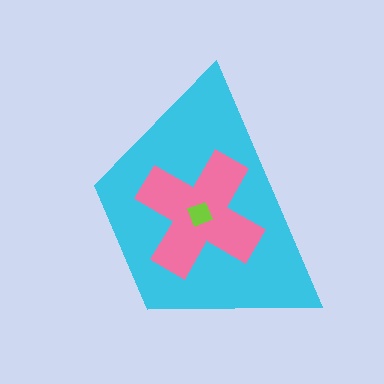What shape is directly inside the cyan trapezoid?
The pink cross.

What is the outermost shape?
The cyan trapezoid.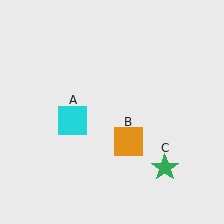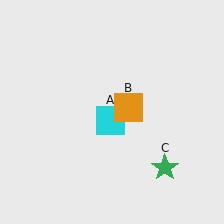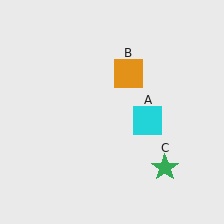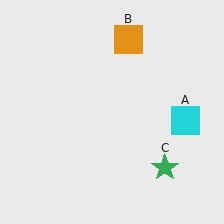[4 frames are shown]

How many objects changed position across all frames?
2 objects changed position: cyan square (object A), orange square (object B).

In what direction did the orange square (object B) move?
The orange square (object B) moved up.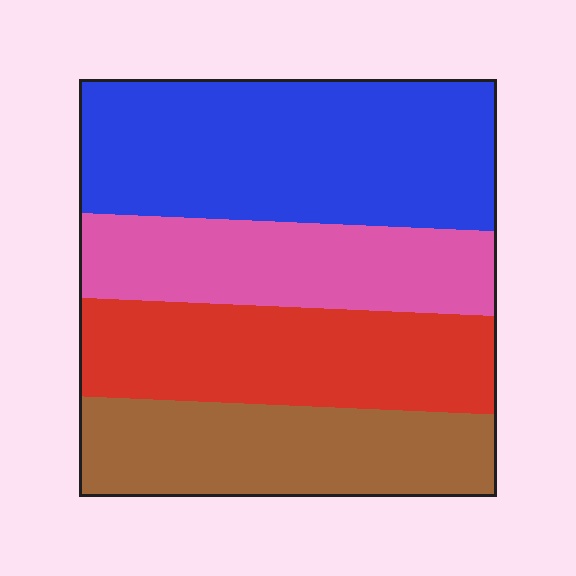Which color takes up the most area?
Blue, at roughly 35%.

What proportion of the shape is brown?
Brown covers 22% of the shape.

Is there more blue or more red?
Blue.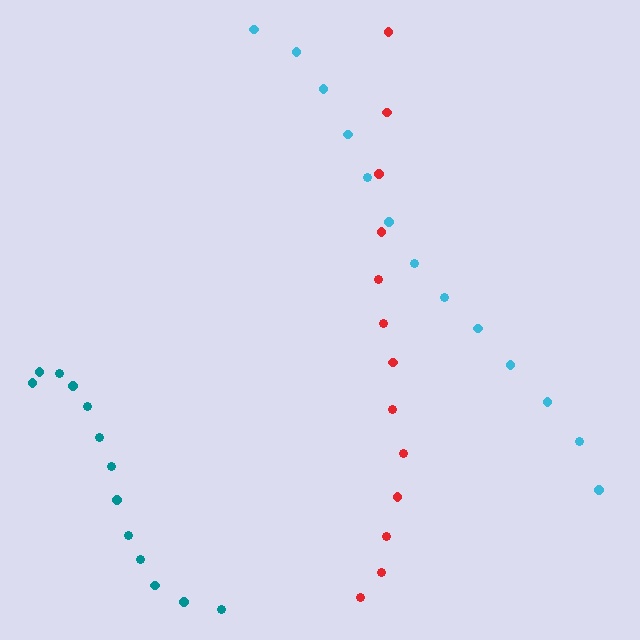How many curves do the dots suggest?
There are 3 distinct paths.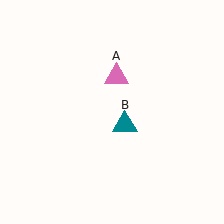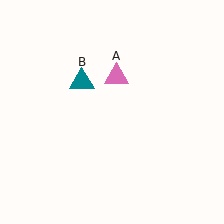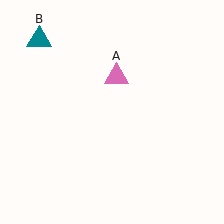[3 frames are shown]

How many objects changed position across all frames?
1 object changed position: teal triangle (object B).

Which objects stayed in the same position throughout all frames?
Pink triangle (object A) remained stationary.